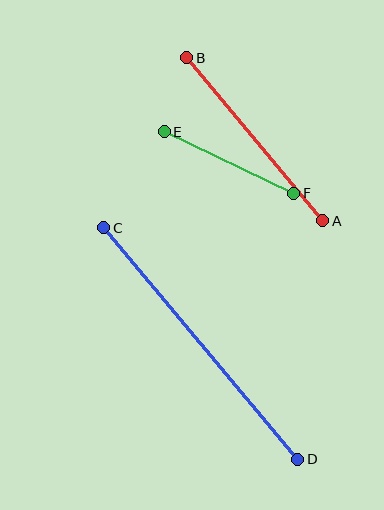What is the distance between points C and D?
The distance is approximately 302 pixels.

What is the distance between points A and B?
The distance is approximately 212 pixels.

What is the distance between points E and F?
The distance is approximately 143 pixels.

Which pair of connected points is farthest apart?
Points C and D are farthest apart.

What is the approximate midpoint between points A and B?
The midpoint is at approximately (255, 139) pixels.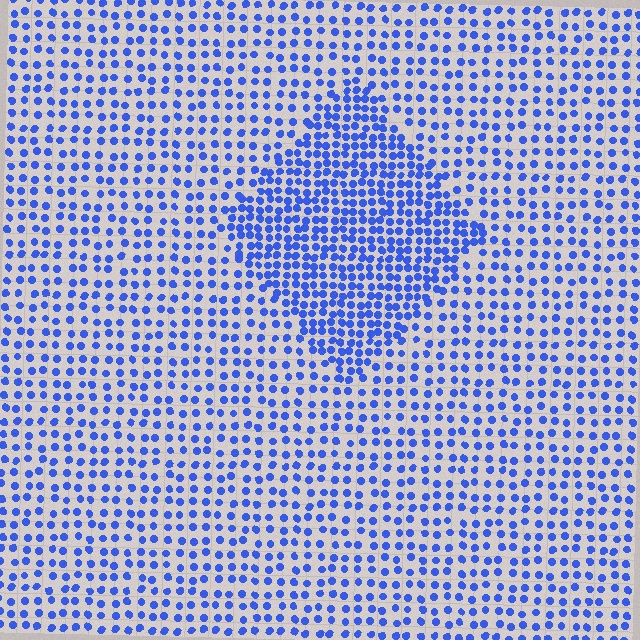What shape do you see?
I see a diamond.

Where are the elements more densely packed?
The elements are more densely packed inside the diamond boundary.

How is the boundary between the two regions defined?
The boundary is defined by a change in element density (approximately 1.9x ratio). All elements are the same color, size, and shape.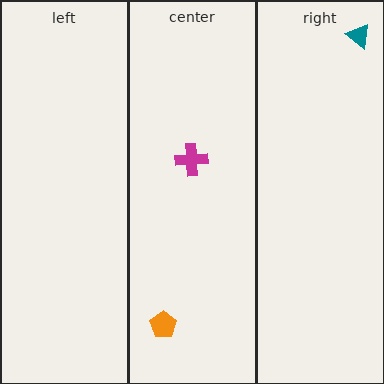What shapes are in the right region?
The teal triangle.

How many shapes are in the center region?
2.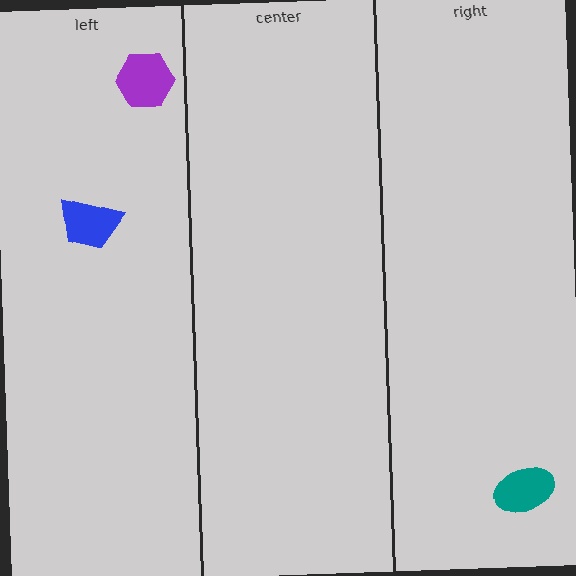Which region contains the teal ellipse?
The right region.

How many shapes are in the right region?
1.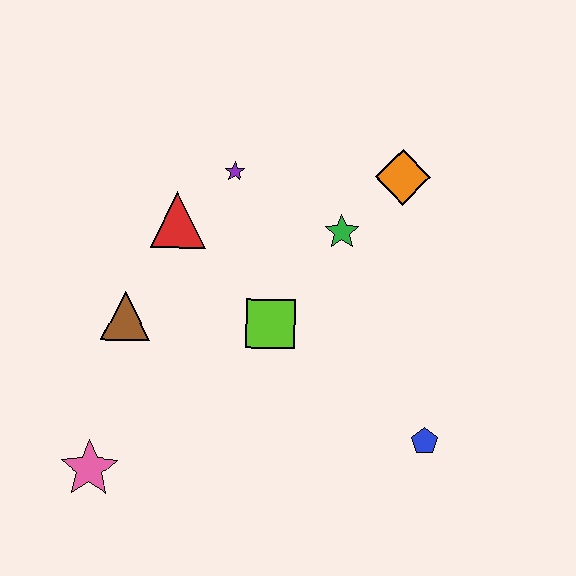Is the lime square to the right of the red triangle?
Yes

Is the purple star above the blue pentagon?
Yes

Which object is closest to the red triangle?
The purple star is closest to the red triangle.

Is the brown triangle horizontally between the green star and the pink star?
Yes